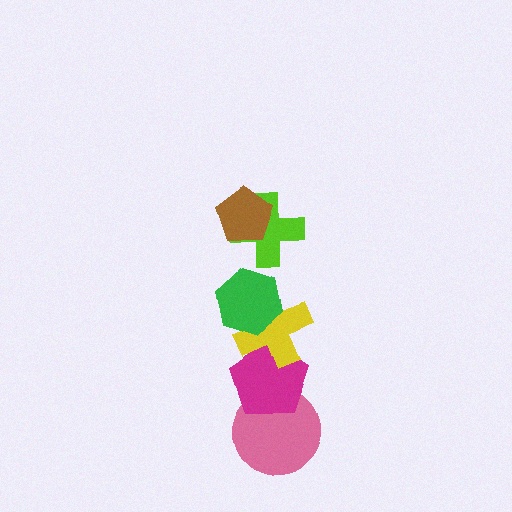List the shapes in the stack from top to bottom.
From top to bottom: the brown pentagon, the lime cross, the green hexagon, the yellow cross, the magenta pentagon, the pink circle.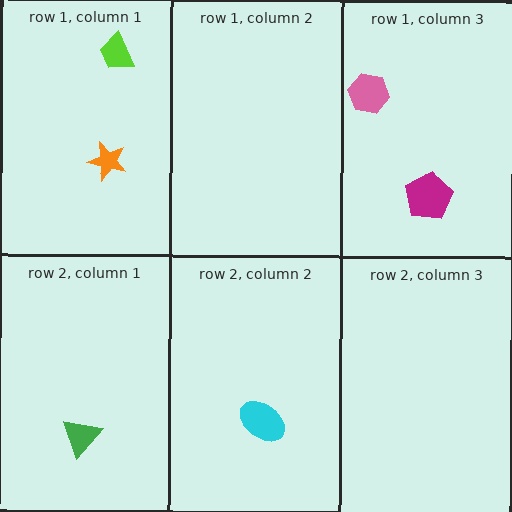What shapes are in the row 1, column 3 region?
The pink hexagon, the magenta pentagon.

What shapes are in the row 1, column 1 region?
The orange star, the lime trapezoid.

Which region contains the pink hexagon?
The row 1, column 3 region.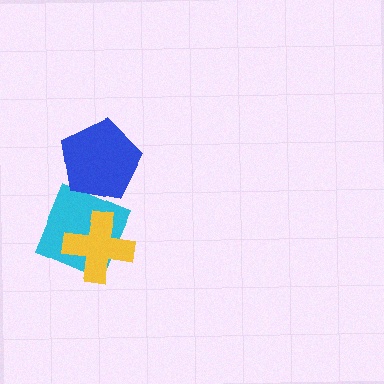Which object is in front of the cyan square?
The yellow cross is in front of the cyan square.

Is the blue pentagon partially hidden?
No, no other shape covers it.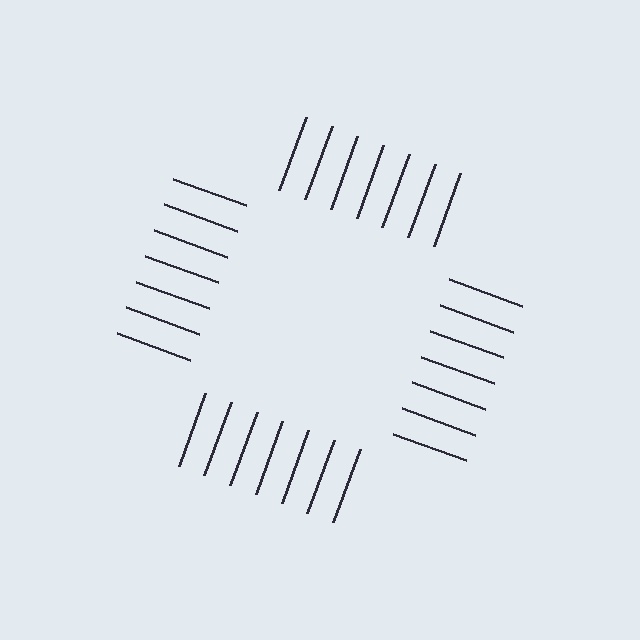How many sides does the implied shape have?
4 sides — the line-ends trace a square.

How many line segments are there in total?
28 — 7 along each of the 4 edges.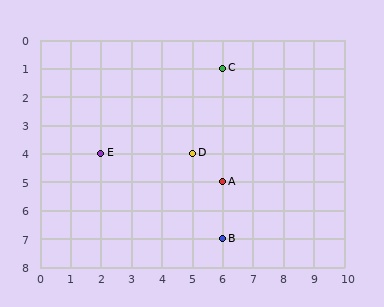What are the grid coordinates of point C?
Point C is at grid coordinates (6, 1).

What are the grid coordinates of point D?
Point D is at grid coordinates (5, 4).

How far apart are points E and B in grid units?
Points E and B are 4 columns and 3 rows apart (about 5.0 grid units diagonally).